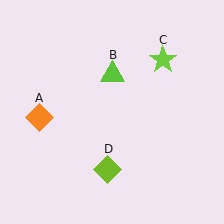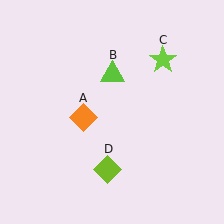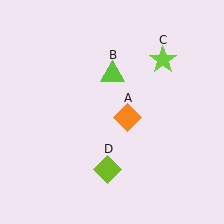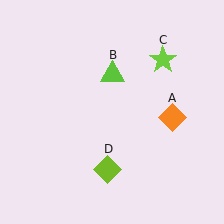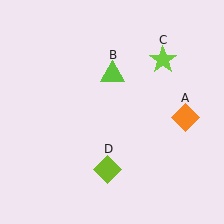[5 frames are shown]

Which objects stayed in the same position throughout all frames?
Lime triangle (object B) and lime star (object C) and lime diamond (object D) remained stationary.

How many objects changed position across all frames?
1 object changed position: orange diamond (object A).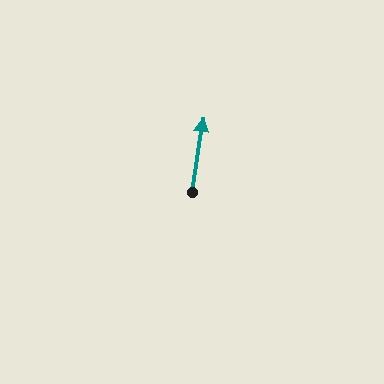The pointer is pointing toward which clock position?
Roughly 12 o'clock.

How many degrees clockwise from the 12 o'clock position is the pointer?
Approximately 9 degrees.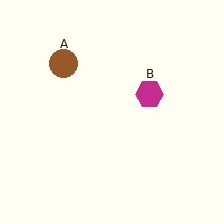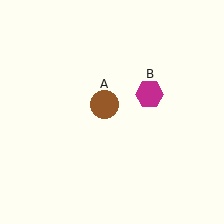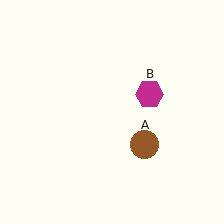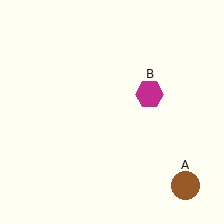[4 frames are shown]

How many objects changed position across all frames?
1 object changed position: brown circle (object A).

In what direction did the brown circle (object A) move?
The brown circle (object A) moved down and to the right.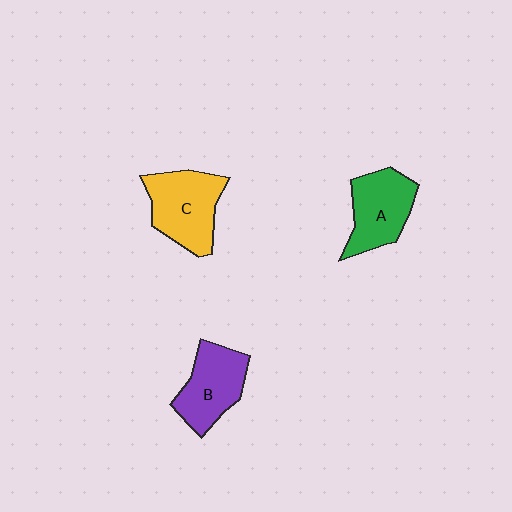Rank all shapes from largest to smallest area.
From largest to smallest: C (yellow), A (green), B (purple).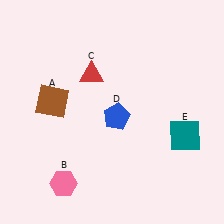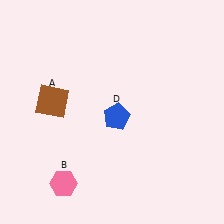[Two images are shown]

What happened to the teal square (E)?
The teal square (E) was removed in Image 2. It was in the bottom-right area of Image 1.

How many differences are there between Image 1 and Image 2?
There are 2 differences between the two images.